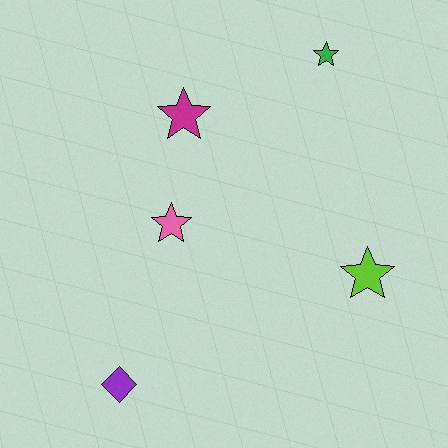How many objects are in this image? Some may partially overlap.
There are 5 objects.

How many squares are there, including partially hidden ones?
There are no squares.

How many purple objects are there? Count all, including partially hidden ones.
There is 1 purple object.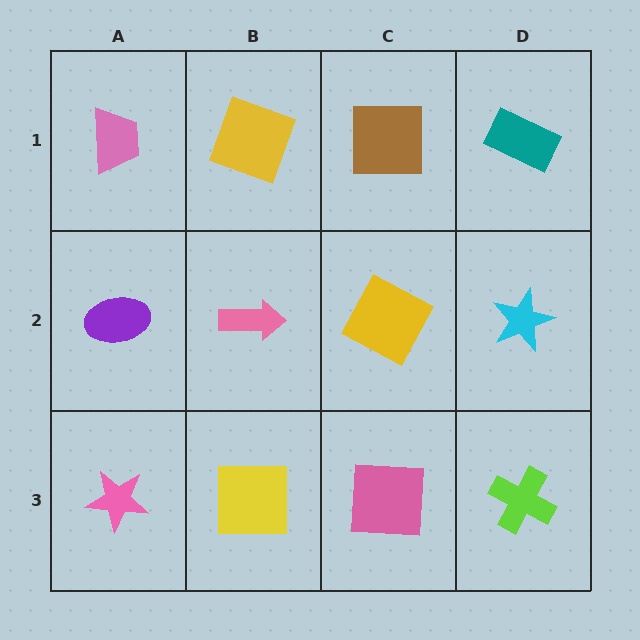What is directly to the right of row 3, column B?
A pink square.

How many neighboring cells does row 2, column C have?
4.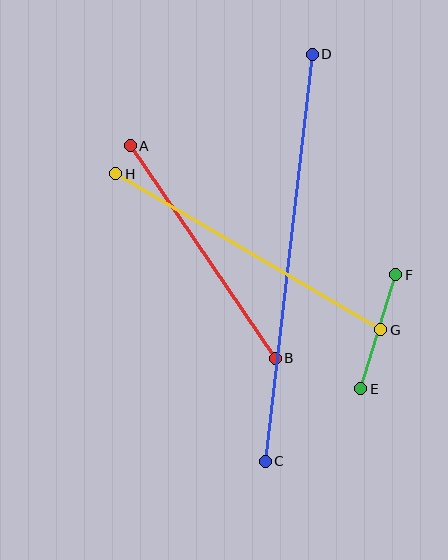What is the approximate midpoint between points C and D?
The midpoint is at approximately (289, 258) pixels.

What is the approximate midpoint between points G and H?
The midpoint is at approximately (248, 252) pixels.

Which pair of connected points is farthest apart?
Points C and D are farthest apart.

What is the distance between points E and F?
The distance is approximately 119 pixels.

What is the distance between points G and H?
The distance is approximately 307 pixels.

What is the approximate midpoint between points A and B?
The midpoint is at approximately (203, 252) pixels.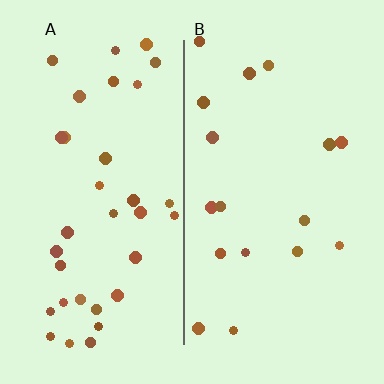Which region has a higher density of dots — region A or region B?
A (the left).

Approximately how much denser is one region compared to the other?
Approximately 2.0× — region A over region B.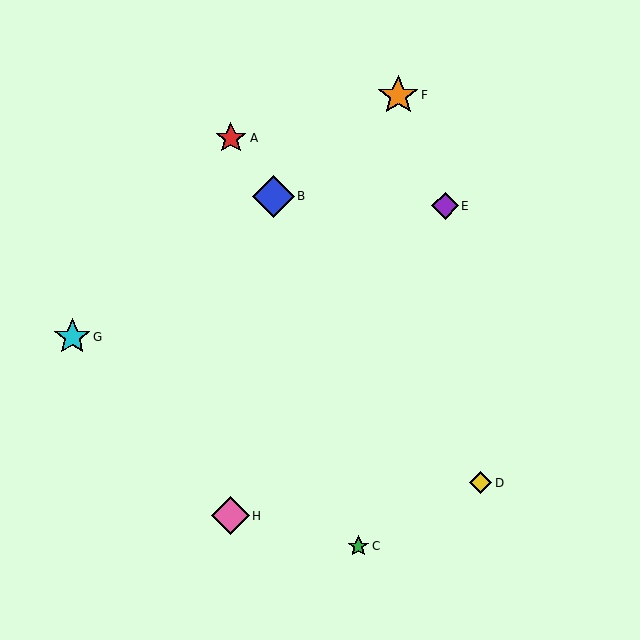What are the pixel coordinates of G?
Object G is at (72, 337).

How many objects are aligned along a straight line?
3 objects (A, B, D) are aligned along a straight line.